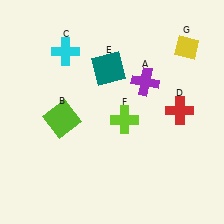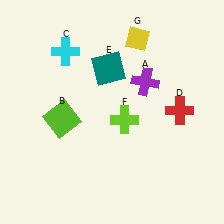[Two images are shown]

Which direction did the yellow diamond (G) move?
The yellow diamond (G) moved left.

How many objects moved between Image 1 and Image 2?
1 object moved between the two images.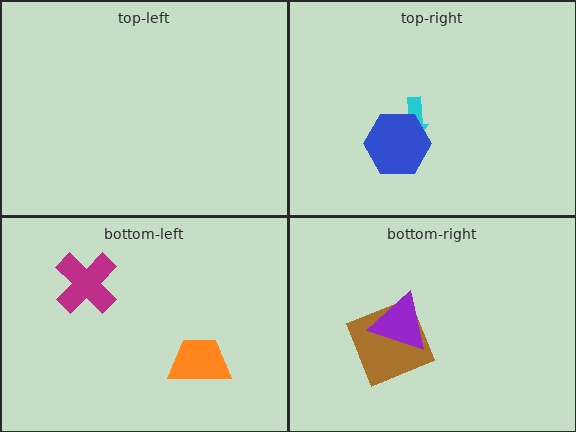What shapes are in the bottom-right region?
The brown square, the purple triangle.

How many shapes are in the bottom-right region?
2.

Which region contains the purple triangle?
The bottom-right region.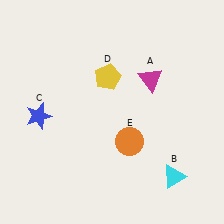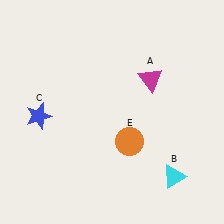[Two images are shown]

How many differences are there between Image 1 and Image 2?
There is 1 difference between the two images.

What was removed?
The yellow pentagon (D) was removed in Image 2.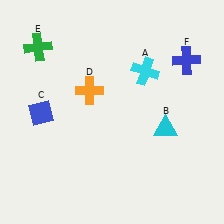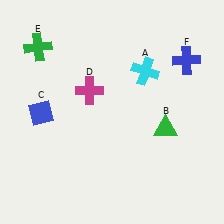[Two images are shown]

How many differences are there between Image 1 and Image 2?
There are 2 differences between the two images.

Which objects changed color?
B changed from cyan to green. D changed from orange to magenta.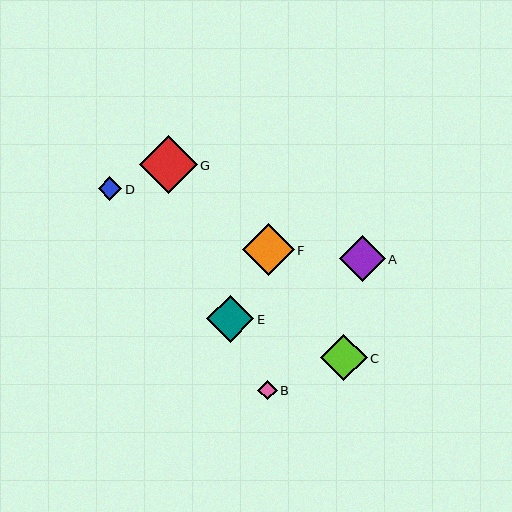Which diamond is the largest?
Diamond G is the largest with a size of approximately 58 pixels.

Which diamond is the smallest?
Diamond B is the smallest with a size of approximately 20 pixels.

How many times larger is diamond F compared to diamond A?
Diamond F is approximately 1.1 times the size of diamond A.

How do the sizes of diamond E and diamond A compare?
Diamond E and diamond A are approximately the same size.